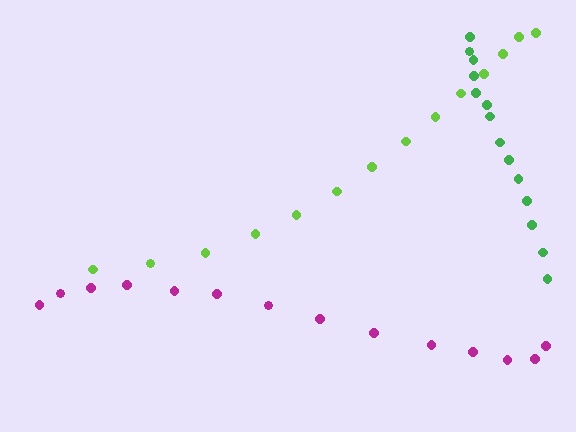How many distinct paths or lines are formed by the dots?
There are 3 distinct paths.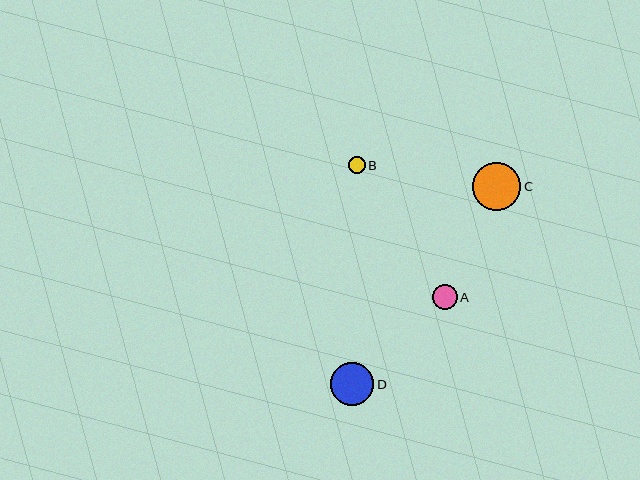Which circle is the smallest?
Circle B is the smallest with a size of approximately 17 pixels.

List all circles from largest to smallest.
From largest to smallest: C, D, A, B.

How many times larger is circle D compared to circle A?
Circle D is approximately 1.7 times the size of circle A.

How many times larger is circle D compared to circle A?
Circle D is approximately 1.7 times the size of circle A.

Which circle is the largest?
Circle C is the largest with a size of approximately 48 pixels.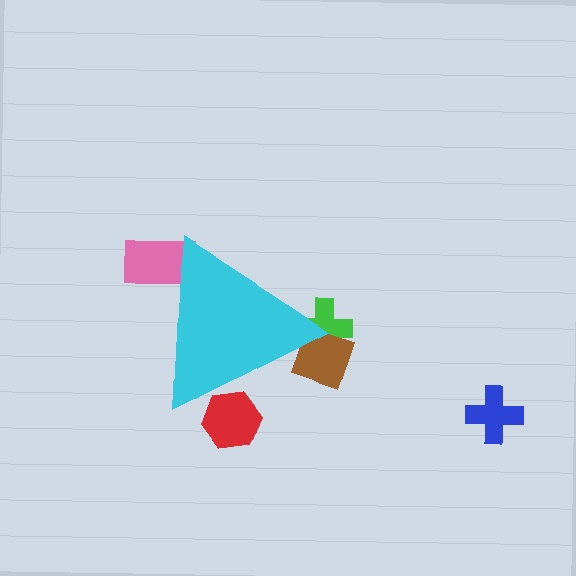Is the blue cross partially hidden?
No, the blue cross is fully visible.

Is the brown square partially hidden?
Yes, the brown square is partially hidden behind the cyan triangle.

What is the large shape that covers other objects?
A cyan triangle.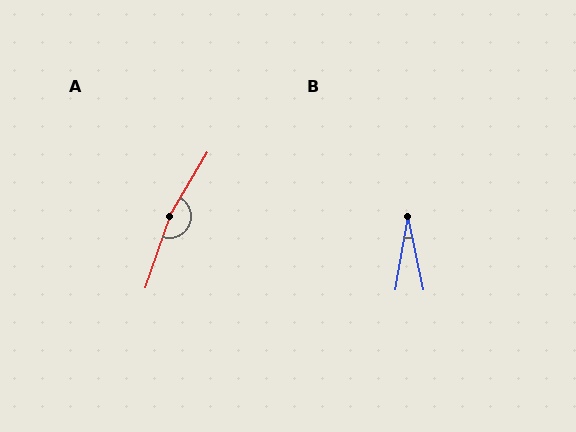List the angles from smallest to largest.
B (22°), A (169°).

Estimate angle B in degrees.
Approximately 22 degrees.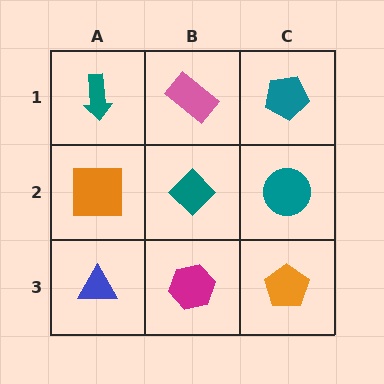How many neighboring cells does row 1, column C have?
2.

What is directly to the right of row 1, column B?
A teal pentagon.